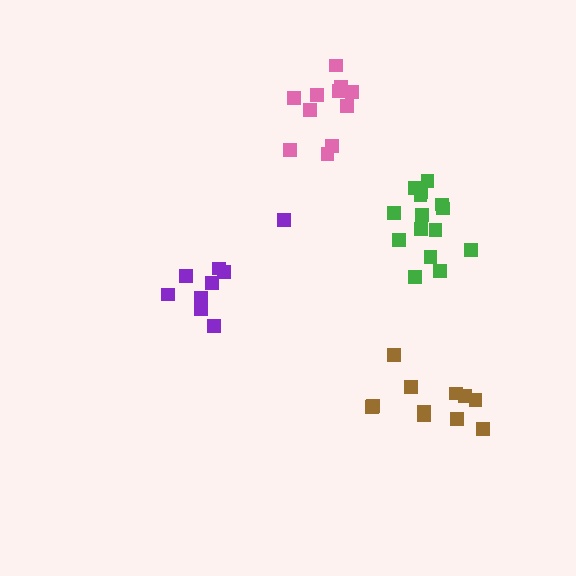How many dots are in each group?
Group 1: 9 dots, Group 2: 15 dots, Group 3: 11 dots, Group 4: 11 dots (46 total).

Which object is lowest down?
The brown cluster is bottommost.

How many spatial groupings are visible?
There are 4 spatial groupings.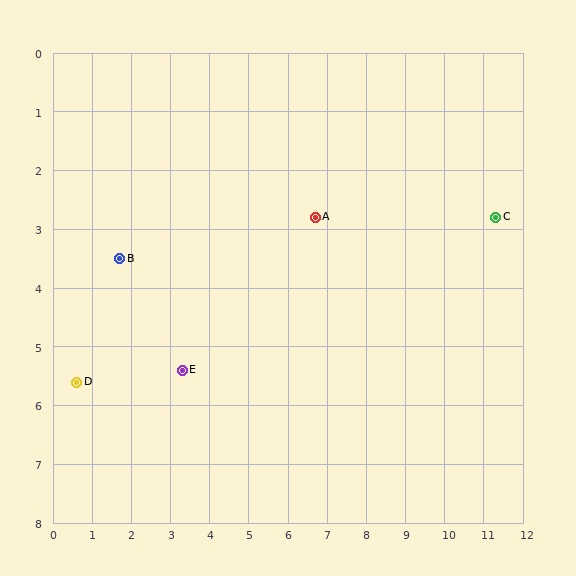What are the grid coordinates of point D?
Point D is at approximately (0.6, 5.6).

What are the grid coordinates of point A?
Point A is at approximately (6.7, 2.8).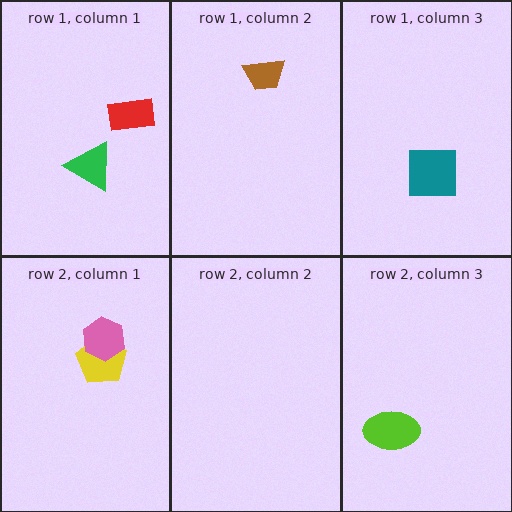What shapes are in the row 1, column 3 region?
The teal square.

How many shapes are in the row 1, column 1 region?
2.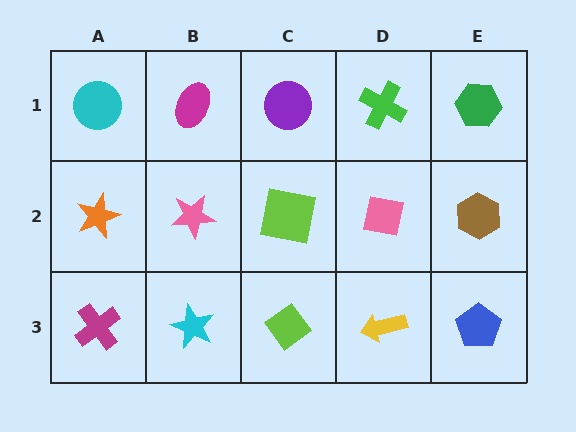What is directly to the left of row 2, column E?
A pink square.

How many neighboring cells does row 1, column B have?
3.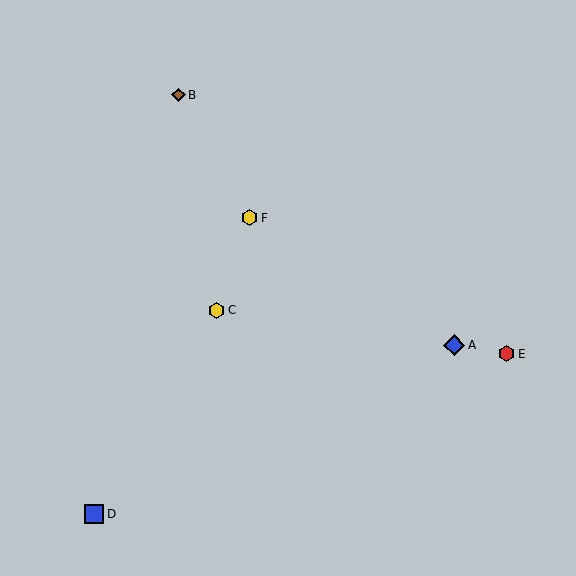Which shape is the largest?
The blue diamond (labeled A) is the largest.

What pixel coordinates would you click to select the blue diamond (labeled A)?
Click at (454, 345) to select the blue diamond A.